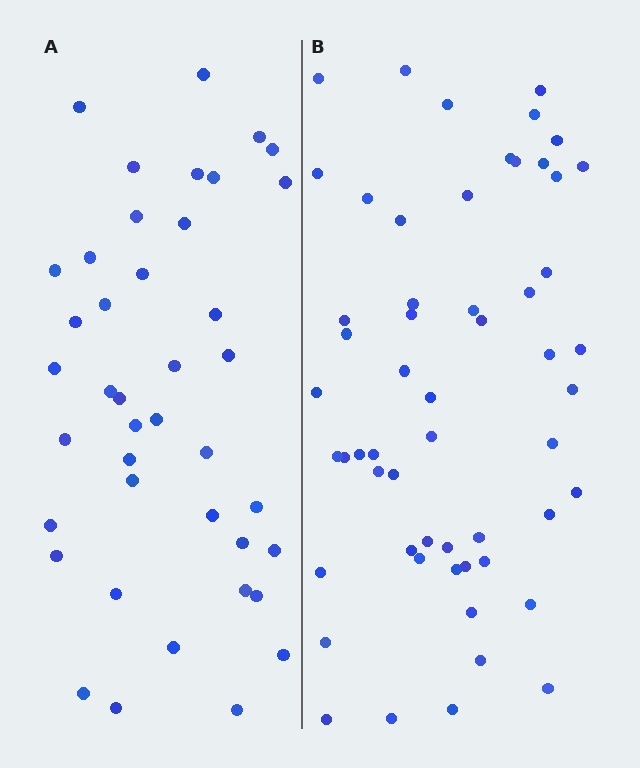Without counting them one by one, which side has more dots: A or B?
Region B (the right region) has more dots.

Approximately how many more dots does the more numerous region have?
Region B has approximately 15 more dots than region A.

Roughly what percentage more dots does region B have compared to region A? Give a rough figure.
About 35% more.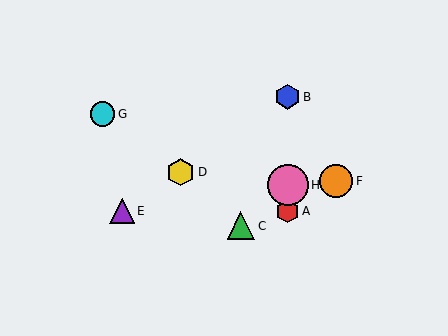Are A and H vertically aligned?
Yes, both are at x≈288.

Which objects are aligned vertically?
Objects A, B, H are aligned vertically.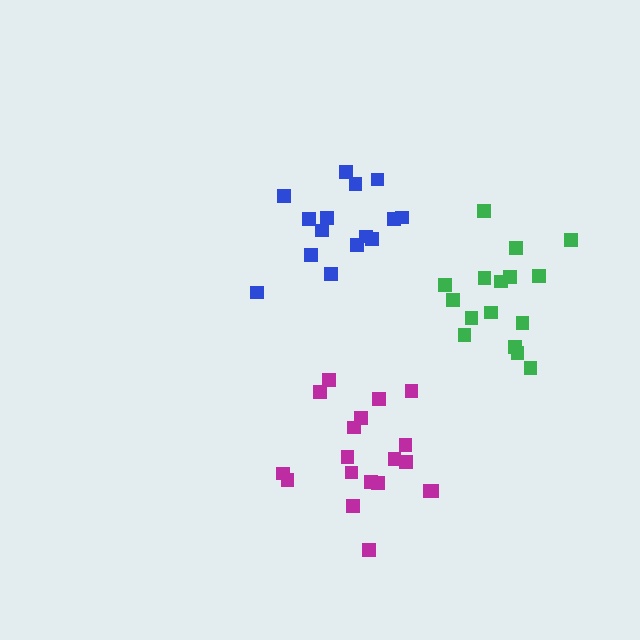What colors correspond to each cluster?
The clusters are colored: green, blue, magenta.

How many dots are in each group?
Group 1: 16 dots, Group 2: 15 dots, Group 3: 19 dots (50 total).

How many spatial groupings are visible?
There are 3 spatial groupings.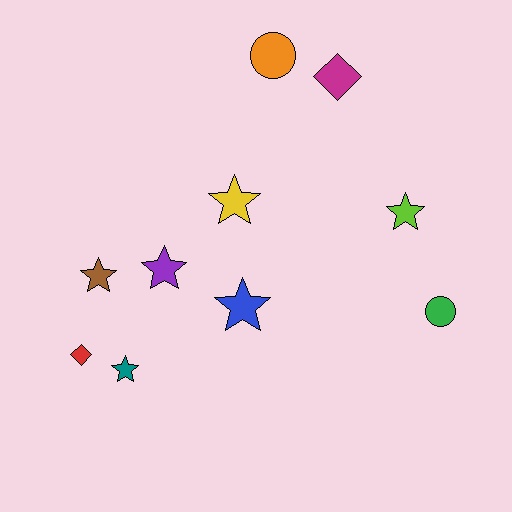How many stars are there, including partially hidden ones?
There are 6 stars.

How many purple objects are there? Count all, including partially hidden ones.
There is 1 purple object.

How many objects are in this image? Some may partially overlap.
There are 10 objects.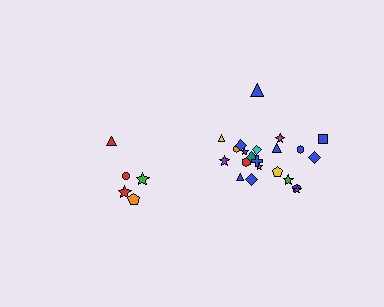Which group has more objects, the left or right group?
The right group.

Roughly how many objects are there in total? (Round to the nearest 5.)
Roughly 25 objects in total.